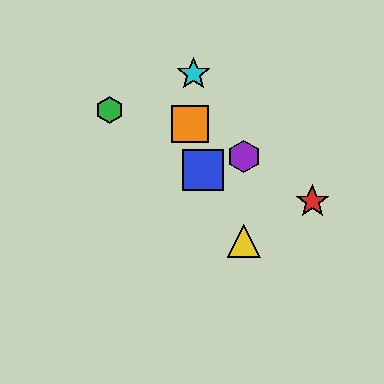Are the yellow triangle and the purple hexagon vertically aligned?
Yes, both are at x≈244.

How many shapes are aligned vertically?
2 shapes (the yellow triangle, the purple hexagon) are aligned vertically.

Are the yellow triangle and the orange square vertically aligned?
No, the yellow triangle is at x≈244 and the orange square is at x≈190.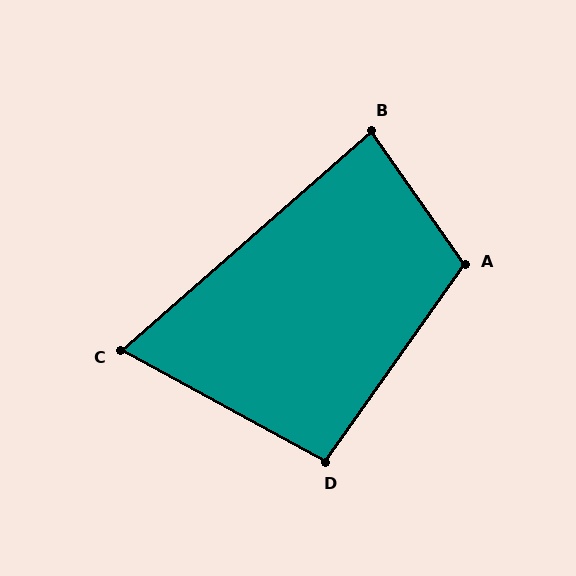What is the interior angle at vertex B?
Approximately 83 degrees (acute).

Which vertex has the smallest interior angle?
C, at approximately 70 degrees.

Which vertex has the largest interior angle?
A, at approximately 110 degrees.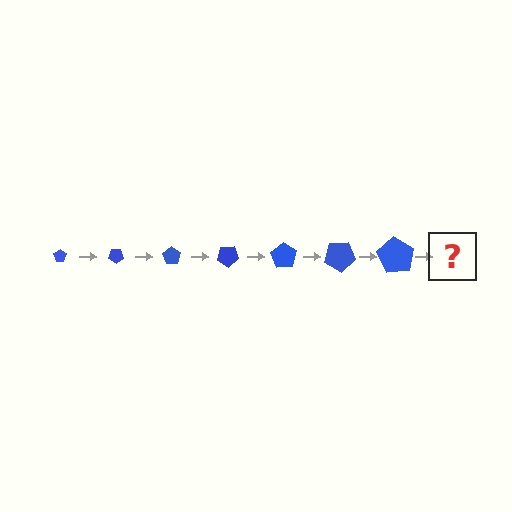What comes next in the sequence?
The next element should be a pentagon, larger than the previous one and rotated 245 degrees from the start.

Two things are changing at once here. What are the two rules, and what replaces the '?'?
The two rules are that the pentagon grows larger each step and it rotates 35 degrees each step. The '?' should be a pentagon, larger than the previous one and rotated 245 degrees from the start.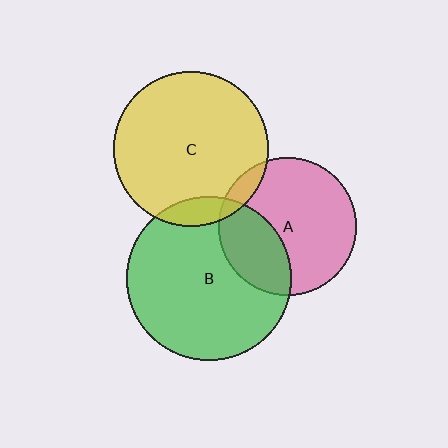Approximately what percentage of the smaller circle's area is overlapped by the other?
Approximately 10%.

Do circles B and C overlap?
Yes.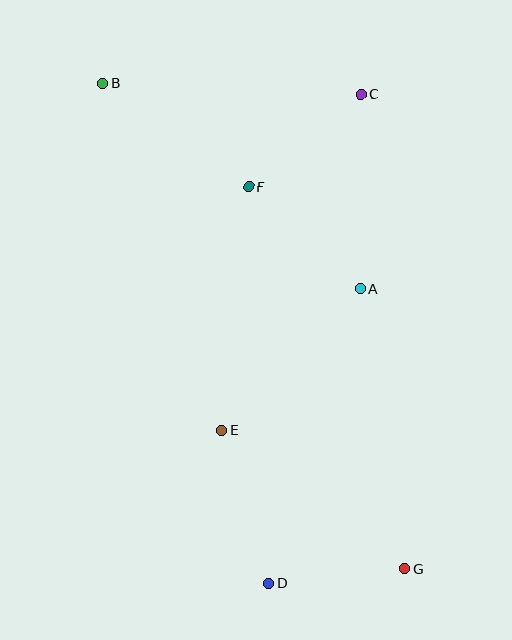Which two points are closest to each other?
Points D and G are closest to each other.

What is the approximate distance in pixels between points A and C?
The distance between A and C is approximately 194 pixels.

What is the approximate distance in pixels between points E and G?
The distance between E and G is approximately 230 pixels.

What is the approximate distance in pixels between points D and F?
The distance between D and F is approximately 398 pixels.